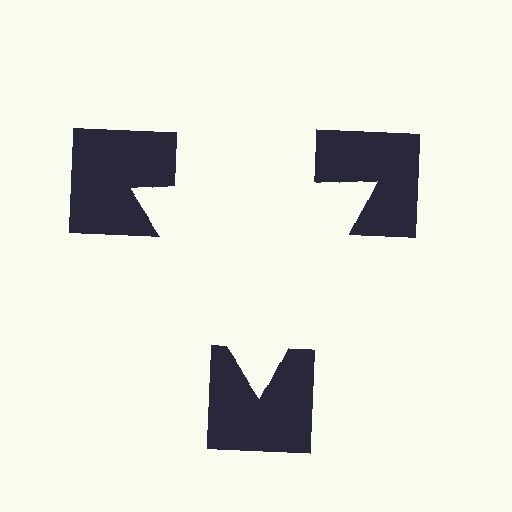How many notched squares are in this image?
There are 3 — one at each vertex of the illusory triangle.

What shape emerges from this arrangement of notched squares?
An illusory triangle — its edges are inferred from the aligned wedge cuts in the notched squares, not physically drawn.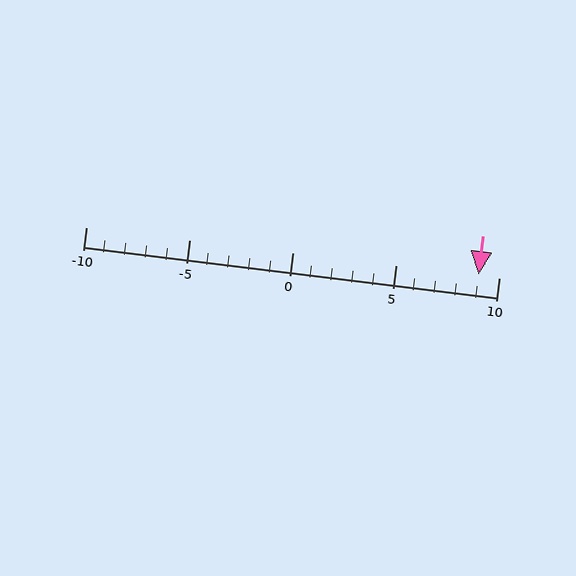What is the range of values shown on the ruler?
The ruler shows values from -10 to 10.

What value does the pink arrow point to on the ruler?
The pink arrow points to approximately 9.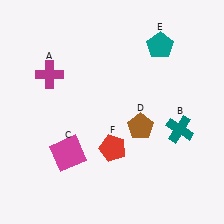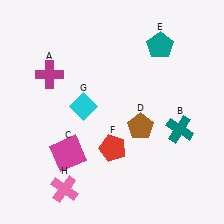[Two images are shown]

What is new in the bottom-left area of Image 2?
A pink cross (H) was added in the bottom-left area of Image 2.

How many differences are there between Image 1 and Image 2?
There are 2 differences between the two images.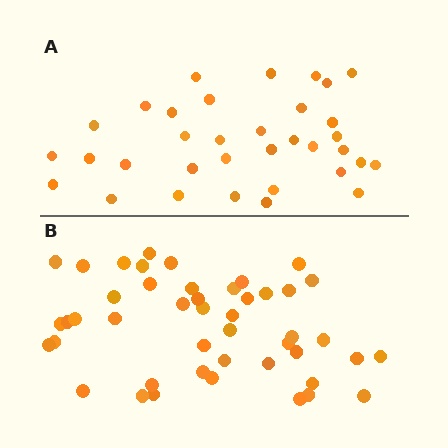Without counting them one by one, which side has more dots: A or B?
Region B (the bottom region) has more dots.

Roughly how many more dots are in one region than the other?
Region B has roughly 12 or so more dots than region A.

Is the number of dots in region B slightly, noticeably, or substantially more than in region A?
Region B has noticeably more, but not dramatically so. The ratio is roughly 1.4 to 1.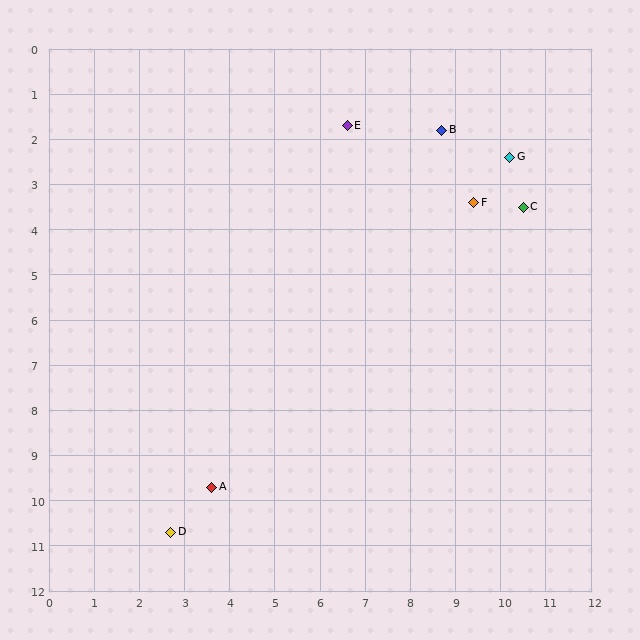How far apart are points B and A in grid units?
Points B and A are about 9.4 grid units apart.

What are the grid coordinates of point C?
Point C is at approximately (10.5, 3.5).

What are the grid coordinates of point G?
Point G is at approximately (10.2, 2.4).